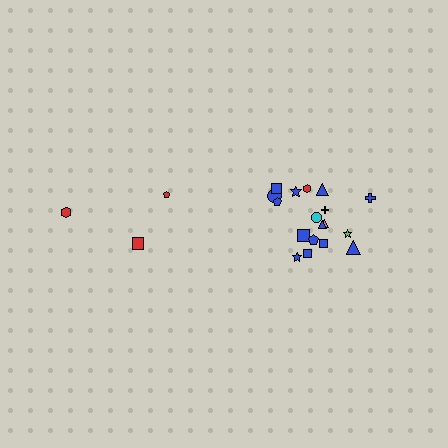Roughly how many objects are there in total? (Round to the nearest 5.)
Roughly 20 objects in total.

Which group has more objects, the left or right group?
The right group.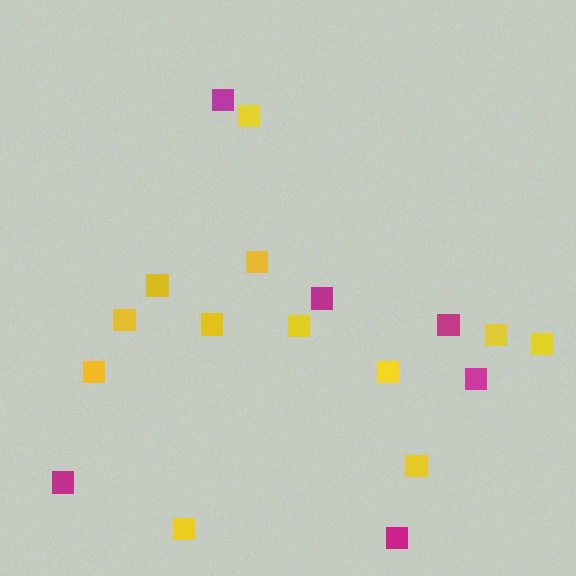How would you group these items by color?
There are 2 groups: one group of yellow squares (12) and one group of magenta squares (6).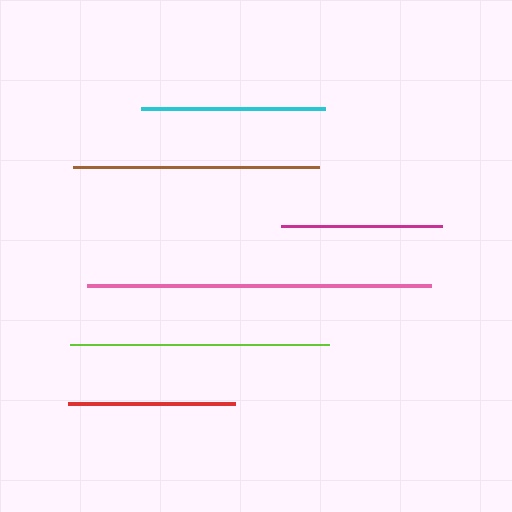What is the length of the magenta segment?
The magenta segment is approximately 161 pixels long.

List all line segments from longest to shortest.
From longest to shortest: pink, lime, brown, cyan, red, magenta.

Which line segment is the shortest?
The magenta line is the shortest at approximately 161 pixels.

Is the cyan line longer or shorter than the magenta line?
The cyan line is longer than the magenta line.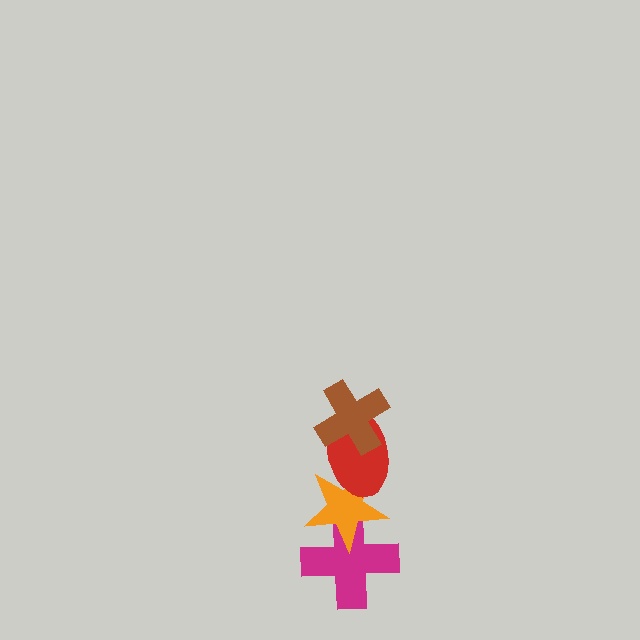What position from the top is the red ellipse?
The red ellipse is 2nd from the top.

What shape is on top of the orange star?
The red ellipse is on top of the orange star.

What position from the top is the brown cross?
The brown cross is 1st from the top.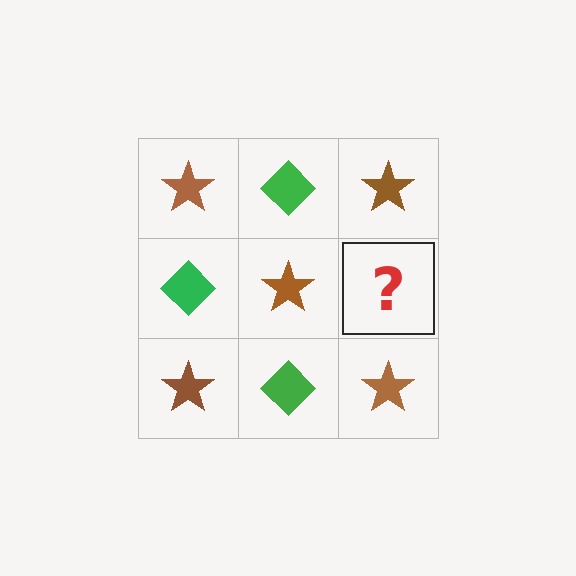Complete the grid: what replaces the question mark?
The question mark should be replaced with a green diamond.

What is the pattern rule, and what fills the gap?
The rule is that it alternates brown star and green diamond in a checkerboard pattern. The gap should be filled with a green diamond.